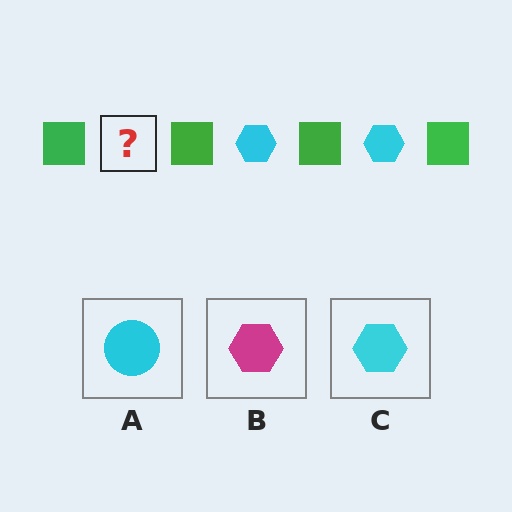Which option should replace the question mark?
Option C.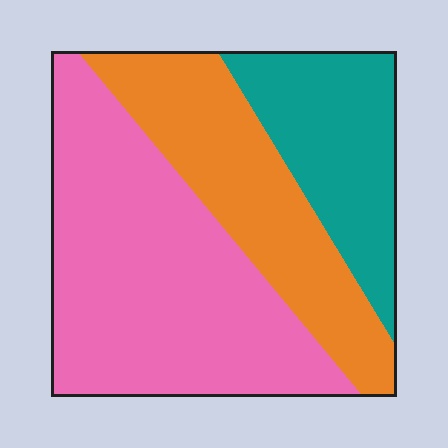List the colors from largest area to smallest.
From largest to smallest: pink, orange, teal.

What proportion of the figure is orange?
Orange takes up about one quarter (1/4) of the figure.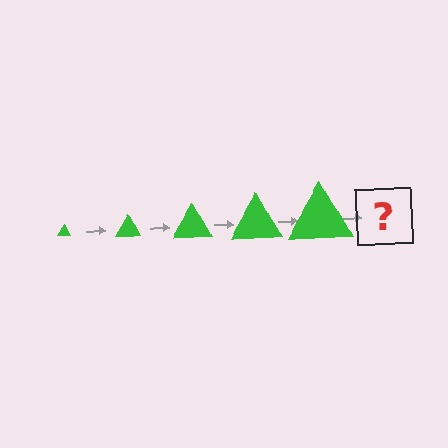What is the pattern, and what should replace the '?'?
The pattern is that the triangle gets progressively larger each step. The '?' should be a green triangle, larger than the previous one.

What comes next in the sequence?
The next element should be a green triangle, larger than the previous one.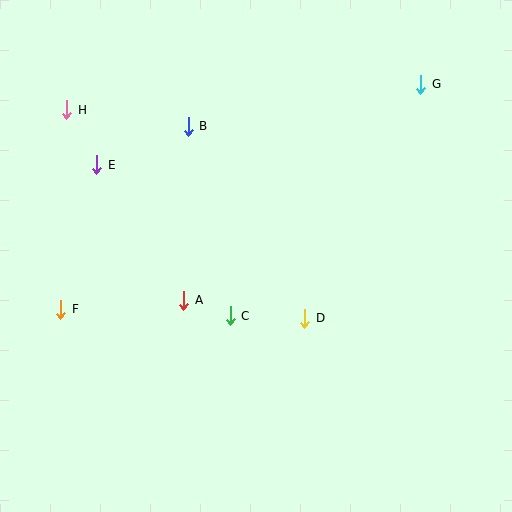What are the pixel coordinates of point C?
Point C is at (230, 316).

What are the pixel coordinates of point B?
Point B is at (188, 126).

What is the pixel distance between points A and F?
The distance between A and F is 123 pixels.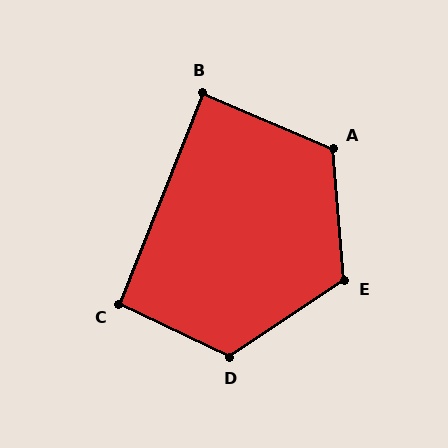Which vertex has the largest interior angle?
D, at approximately 121 degrees.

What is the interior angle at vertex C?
Approximately 94 degrees (approximately right).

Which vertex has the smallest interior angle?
B, at approximately 89 degrees.